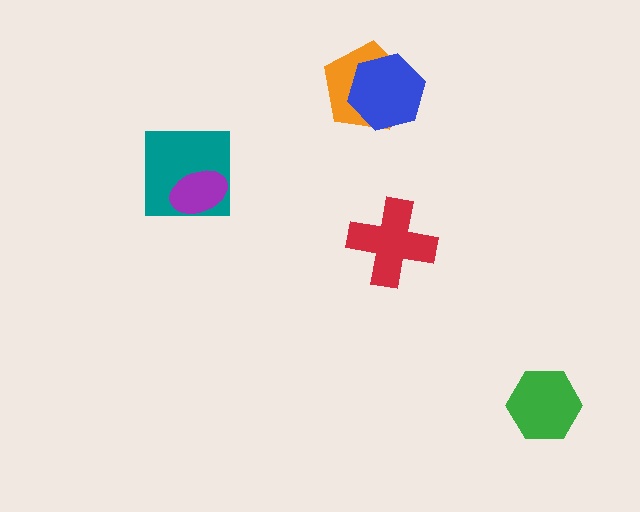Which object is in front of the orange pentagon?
The blue hexagon is in front of the orange pentagon.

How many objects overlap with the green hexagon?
0 objects overlap with the green hexagon.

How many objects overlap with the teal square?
1 object overlaps with the teal square.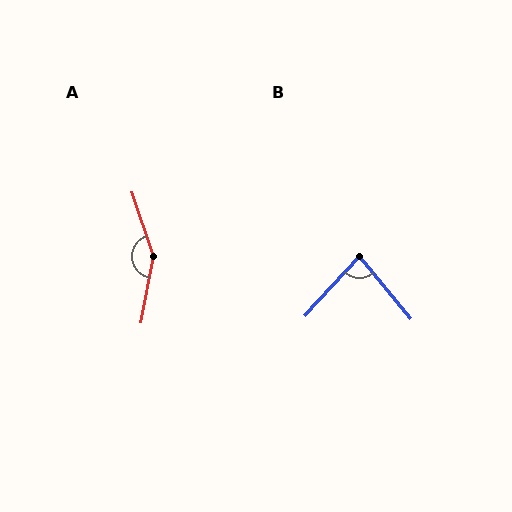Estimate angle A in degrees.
Approximately 151 degrees.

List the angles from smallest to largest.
B (82°), A (151°).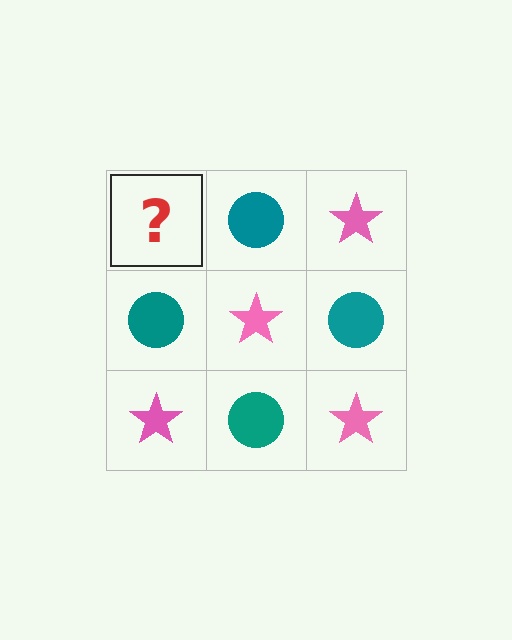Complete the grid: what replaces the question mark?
The question mark should be replaced with a pink star.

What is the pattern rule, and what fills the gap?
The rule is that it alternates pink star and teal circle in a checkerboard pattern. The gap should be filled with a pink star.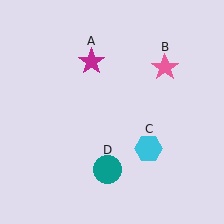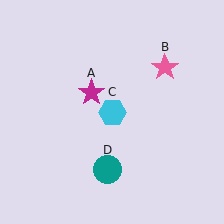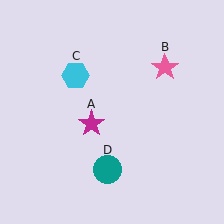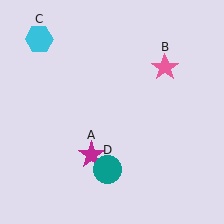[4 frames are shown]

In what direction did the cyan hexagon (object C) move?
The cyan hexagon (object C) moved up and to the left.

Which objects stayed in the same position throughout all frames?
Pink star (object B) and teal circle (object D) remained stationary.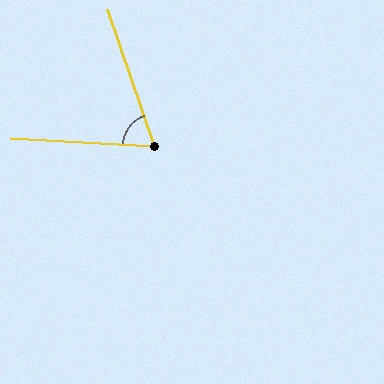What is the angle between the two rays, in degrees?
Approximately 68 degrees.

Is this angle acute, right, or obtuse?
It is acute.